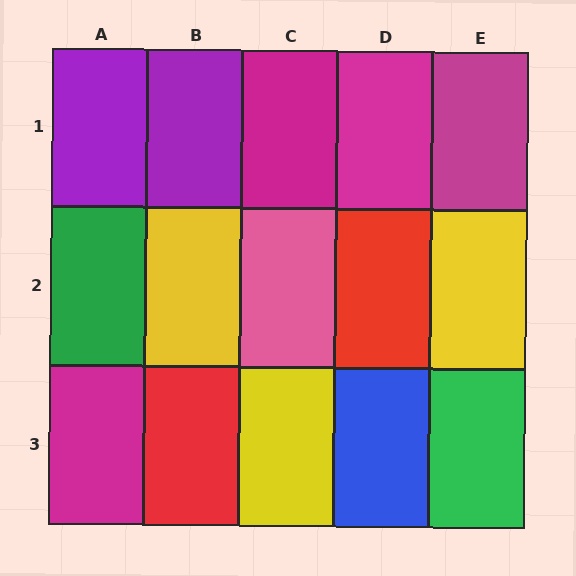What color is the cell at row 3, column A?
Magenta.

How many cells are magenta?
4 cells are magenta.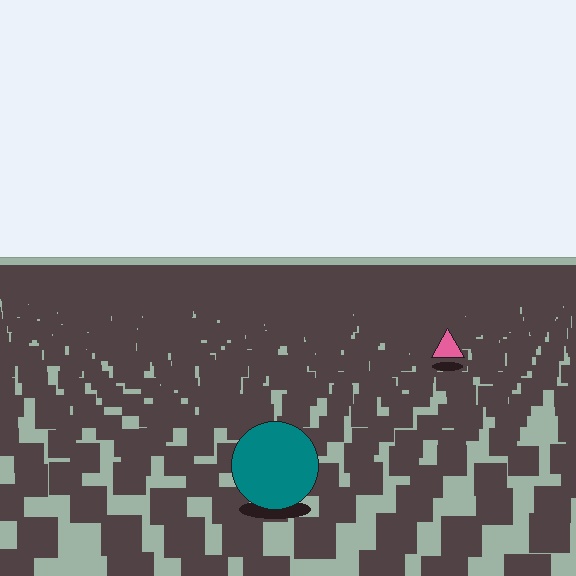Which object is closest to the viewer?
The teal circle is closest. The texture marks near it are larger and more spread out.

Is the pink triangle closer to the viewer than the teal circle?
No. The teal circle is closer — you can tell from the texture gradient: the ground texture is coarser near it.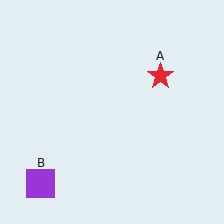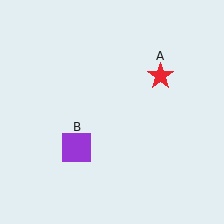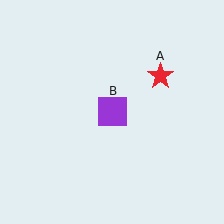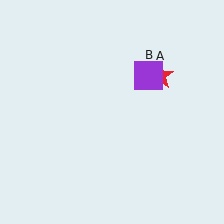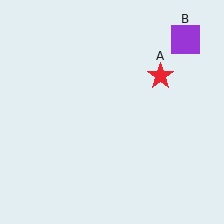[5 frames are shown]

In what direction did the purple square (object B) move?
The purple square (object B) moved up and to the right.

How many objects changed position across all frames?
1 object changed position: purple square (object B).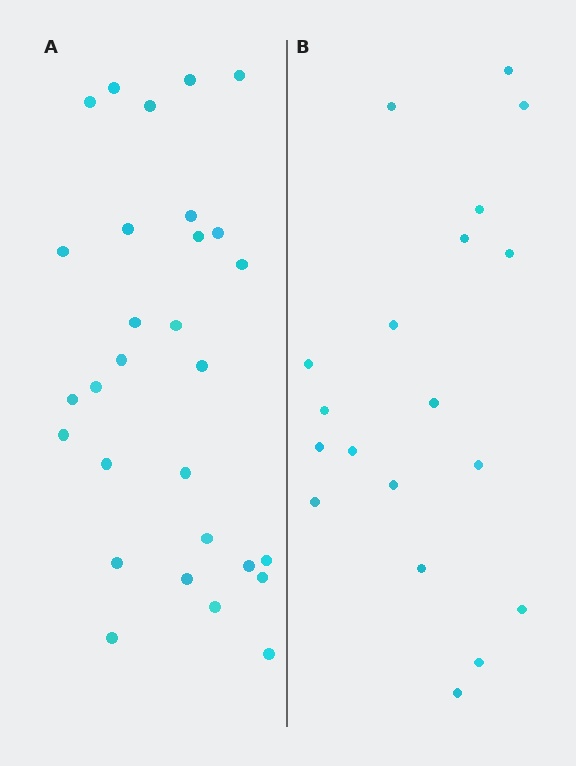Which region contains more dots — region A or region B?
Region A (the left region) has more dots.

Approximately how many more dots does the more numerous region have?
Region A has roughly 10 or so more dots than region B.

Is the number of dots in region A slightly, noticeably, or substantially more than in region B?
Region A has substantially more. The ratio is roughly 1.5 to 1.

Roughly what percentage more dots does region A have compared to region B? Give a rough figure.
About 55% more.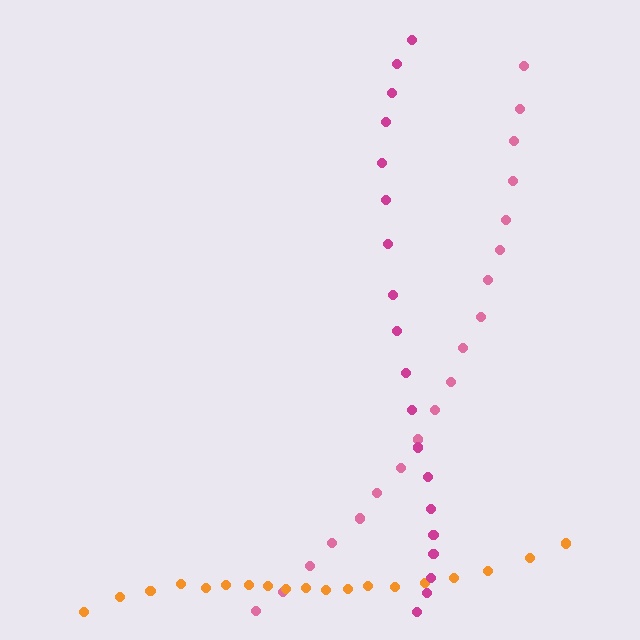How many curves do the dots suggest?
There are 3 distinct paths.